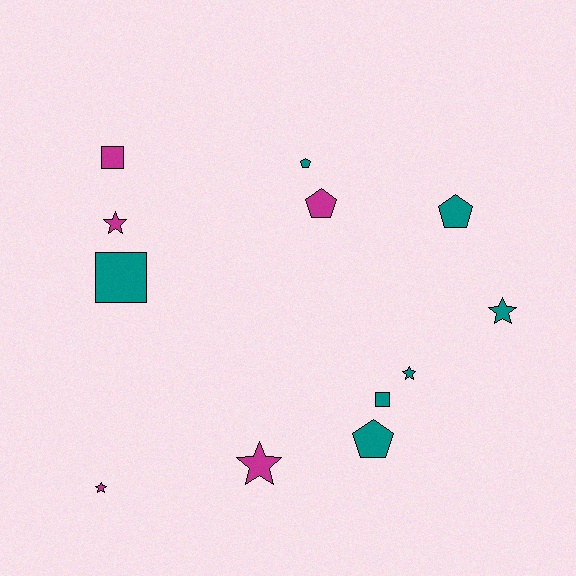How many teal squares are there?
There are 2 teal squares.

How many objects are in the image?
There are 12 objects.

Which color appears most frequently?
Teal, with 7 objects.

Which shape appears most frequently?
Star, with 5 objects.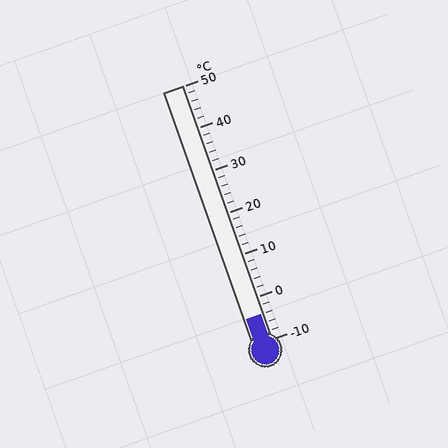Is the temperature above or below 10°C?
The temperature is below 10°C.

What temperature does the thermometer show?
The thermometer shows approximately -4°C.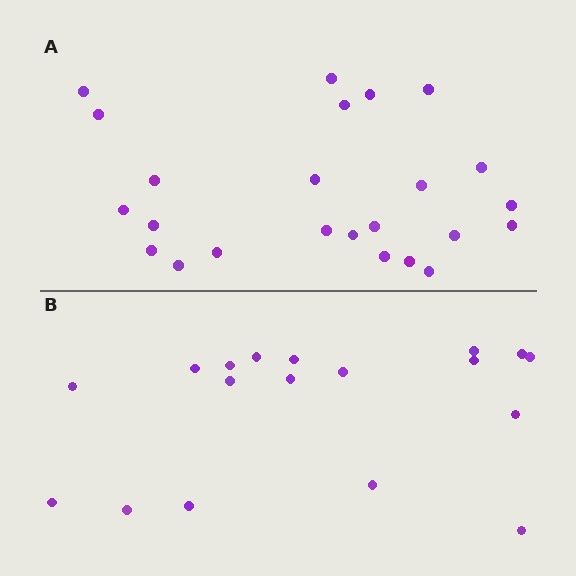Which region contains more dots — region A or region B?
Region A (the top region) has more dots.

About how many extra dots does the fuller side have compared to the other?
Region A has about 6 more dots than region B.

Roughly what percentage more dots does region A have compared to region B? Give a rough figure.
About 35% more.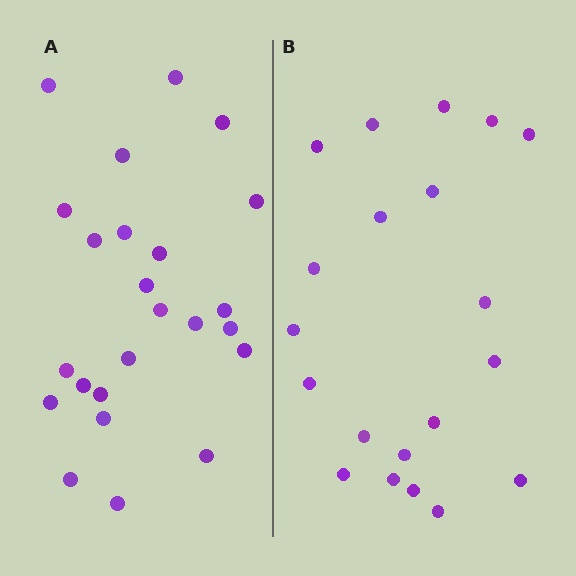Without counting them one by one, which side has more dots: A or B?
Region A (the left region) has more dots.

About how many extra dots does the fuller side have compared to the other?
Region A has about 4 more dots than region B.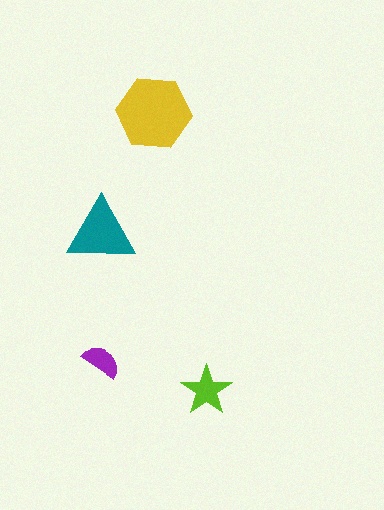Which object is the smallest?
The purple semicircle.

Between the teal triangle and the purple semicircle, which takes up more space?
The teal triangle.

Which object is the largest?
The yellow hexagon.